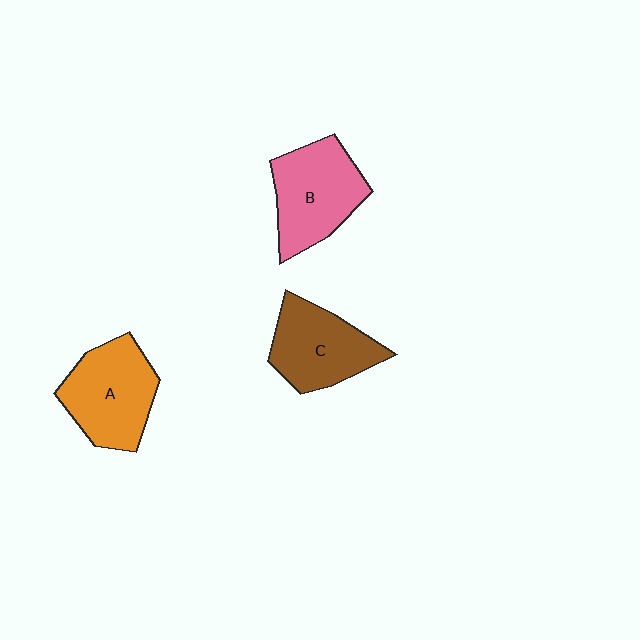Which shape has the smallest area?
Shape C (brown).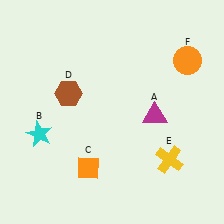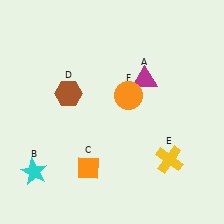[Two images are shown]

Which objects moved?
The objects that moved are: the magenta triangle (A), the cyan star (B), the orange circle (F).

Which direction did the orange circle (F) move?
The orange circle (F) moved left.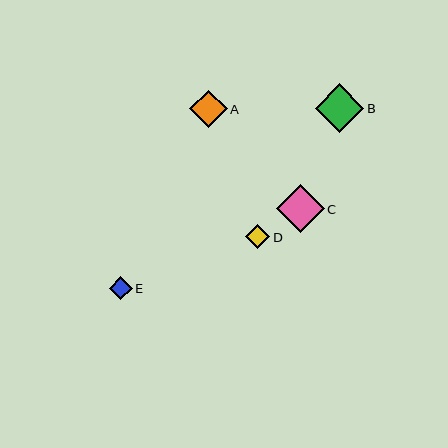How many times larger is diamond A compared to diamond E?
Diamond A is approximately 1.6 times the size of diamond E.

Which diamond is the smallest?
Diamond E is the smallest with a size of approximately 23 pixels.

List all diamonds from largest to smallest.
From largest to smallest: B, C, A, D, E.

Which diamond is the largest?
Diamond B is the largest with a size of approximately 49 pixels.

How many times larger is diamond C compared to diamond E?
Diamond C is approximately 2.0 times the size of diamond E.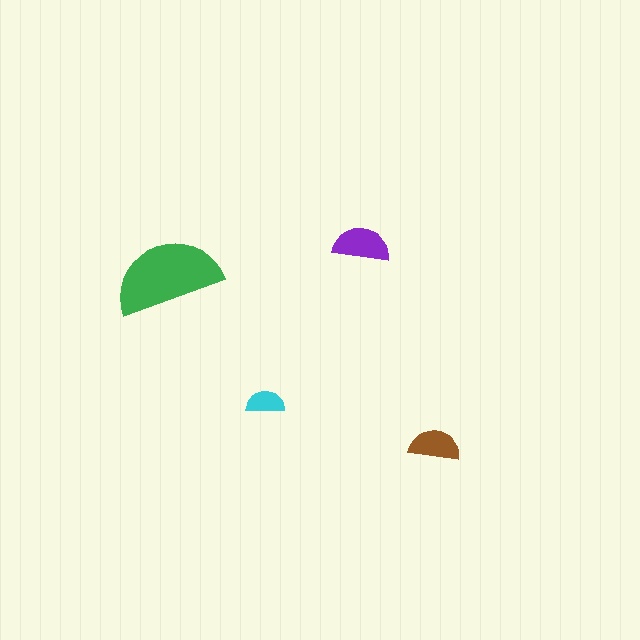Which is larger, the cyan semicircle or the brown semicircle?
The brown one.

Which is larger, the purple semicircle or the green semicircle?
The green one.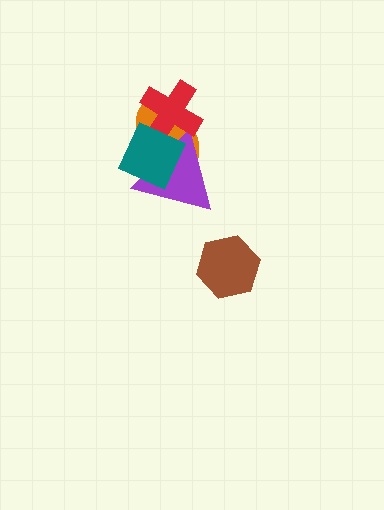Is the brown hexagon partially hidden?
No, no other shape covers it.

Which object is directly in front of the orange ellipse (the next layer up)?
The purple triangle is directly in front of the orange ellipse.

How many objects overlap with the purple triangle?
3 objects overlap with the purple triangle.